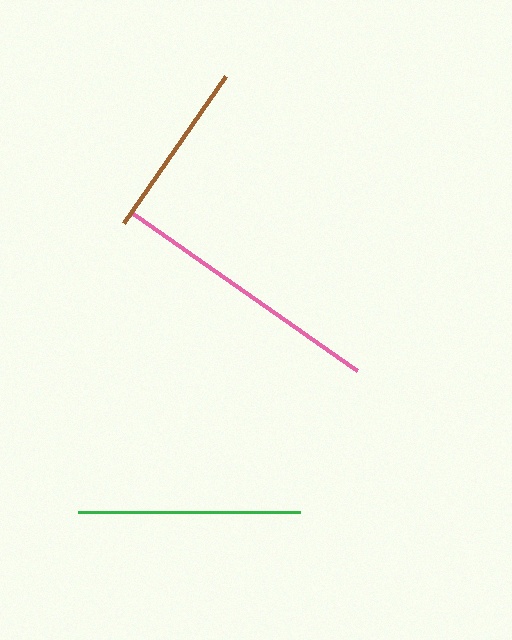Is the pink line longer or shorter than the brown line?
The pink line is longer than the brown line.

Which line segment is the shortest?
The brown line is the shortest at approximately 179 pixels.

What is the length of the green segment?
The green segment is approximately 223 pixels long.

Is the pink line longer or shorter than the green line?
The pink line is longer than the green line.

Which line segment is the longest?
The pink line is the longest at approximately 273 pixels.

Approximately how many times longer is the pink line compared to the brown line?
The pink line is approximately 1.5 times the length of the brown line.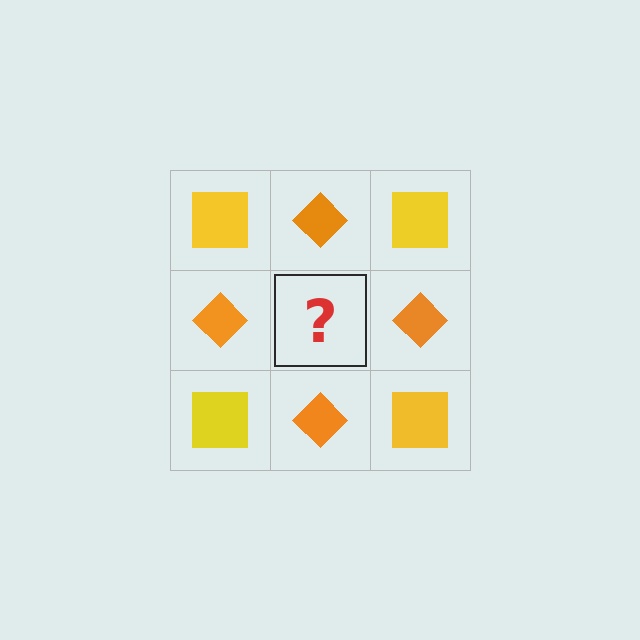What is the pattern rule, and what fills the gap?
The rule is that it alternates yellow square and orange diamond in a checkerboard pattern. The gap should be filled with a yellow square.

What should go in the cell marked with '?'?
The missing cell should contain a yellow square.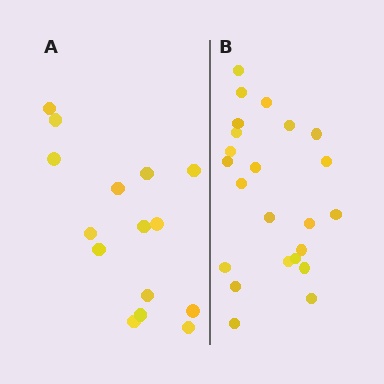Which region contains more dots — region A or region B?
Region B (the right region) has more dots.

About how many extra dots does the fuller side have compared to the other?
Region B has roughly 8 or so more dots than region A.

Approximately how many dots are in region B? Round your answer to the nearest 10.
About 20 dots. (The exact count is 23, which rounds to 20.)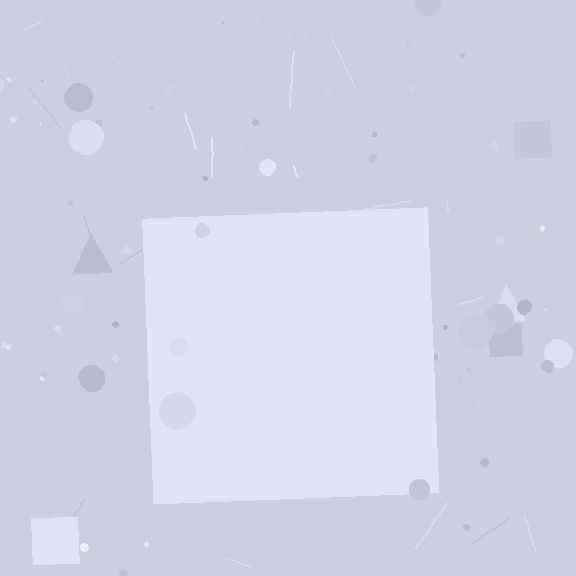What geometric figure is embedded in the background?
A square is embedded in the background.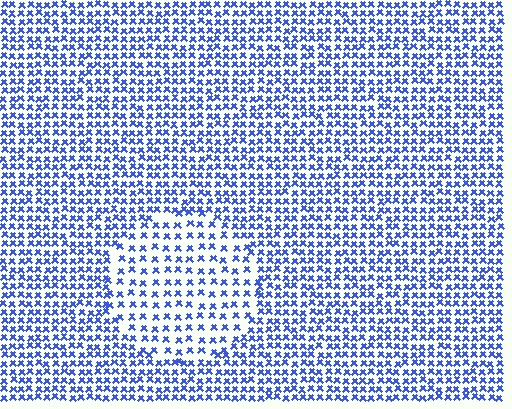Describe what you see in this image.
The image contains small blue elements arranged at two different densities. A circle-shaped region is visible where the elements are less densely packed than the surrounding area.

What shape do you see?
I see a circle.